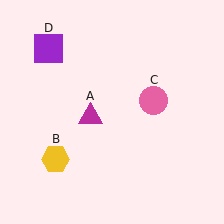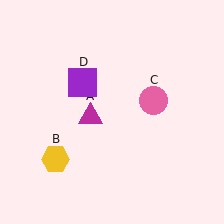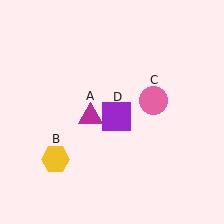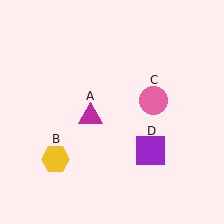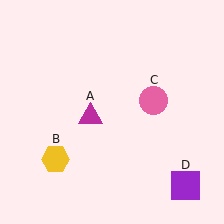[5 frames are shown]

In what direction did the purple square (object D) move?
The purple square (object D) moved down and to the right.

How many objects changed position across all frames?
1 object changed position: purple square (object D).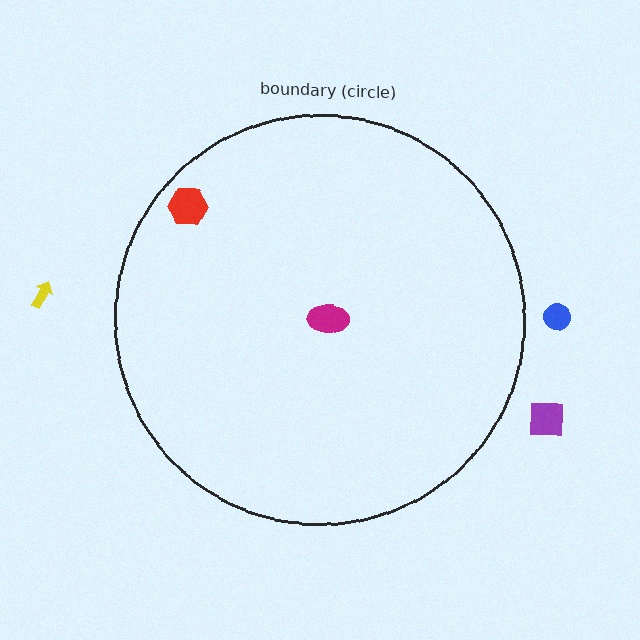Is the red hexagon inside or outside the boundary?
Inside.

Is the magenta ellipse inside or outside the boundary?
Inside.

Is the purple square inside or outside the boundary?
Outside.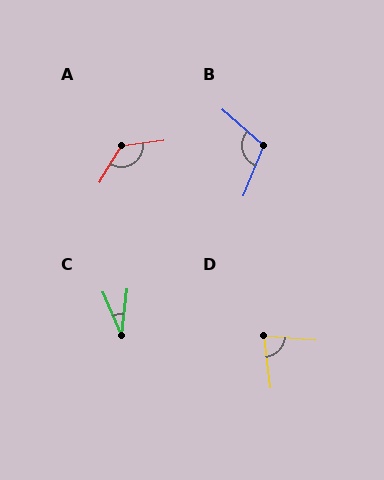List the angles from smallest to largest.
C (29°), D (78°), B (110°), A (128°).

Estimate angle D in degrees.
Approximately 78 degrees.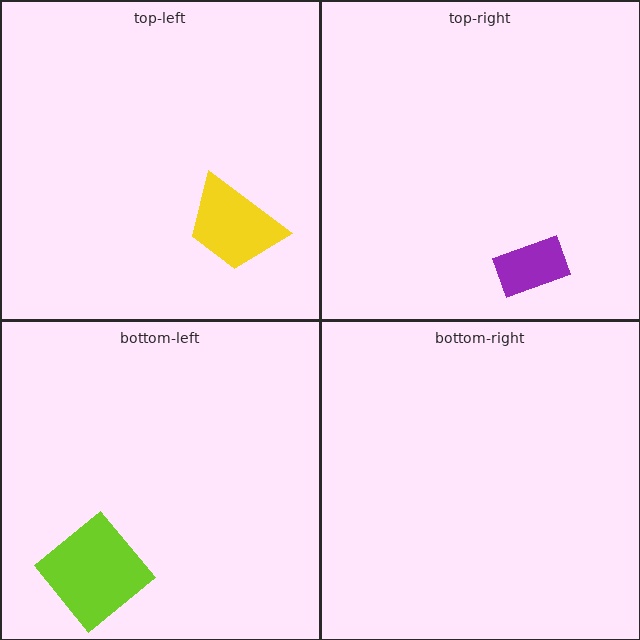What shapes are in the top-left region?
The yellow trapezoid.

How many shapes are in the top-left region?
1.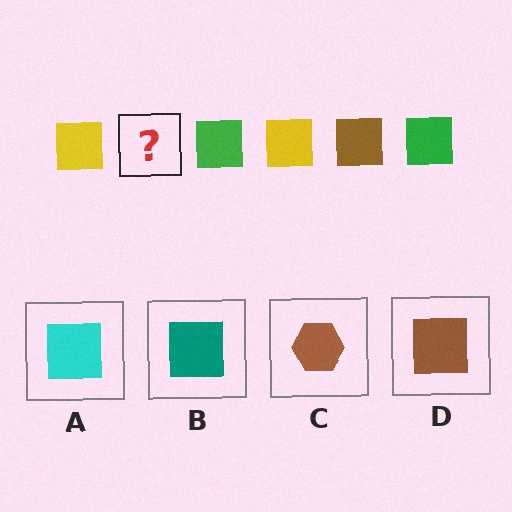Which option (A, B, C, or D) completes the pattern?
D.